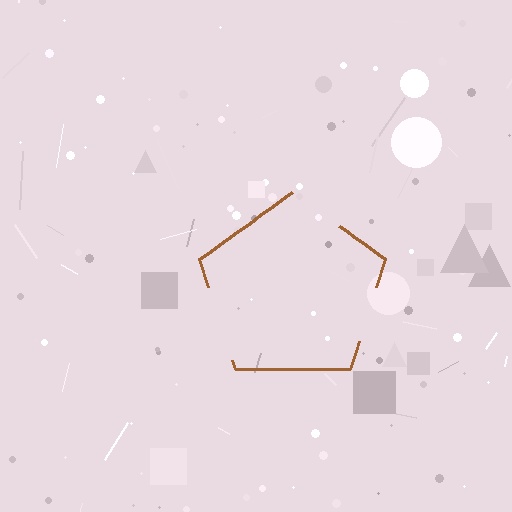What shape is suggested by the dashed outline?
The dashed outline suggests a pentagon.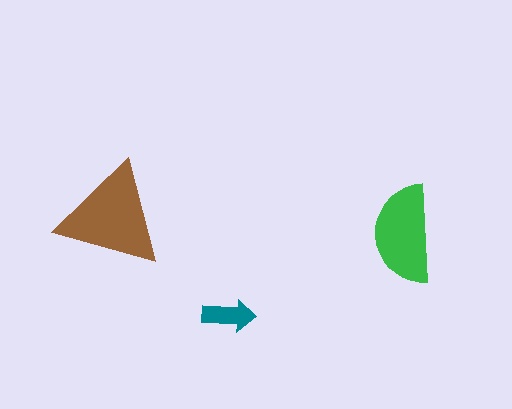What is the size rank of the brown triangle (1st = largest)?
1st.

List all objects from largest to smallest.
The brown triangle, the green semicircle, the teal arrow.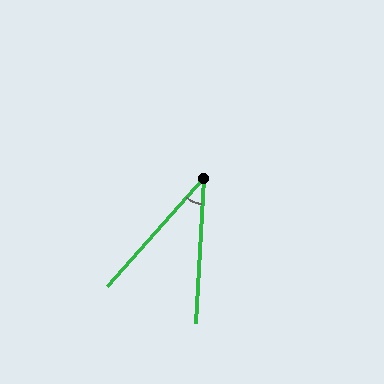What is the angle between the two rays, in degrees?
Approximately 38 degrees.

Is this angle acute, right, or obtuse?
It is acute.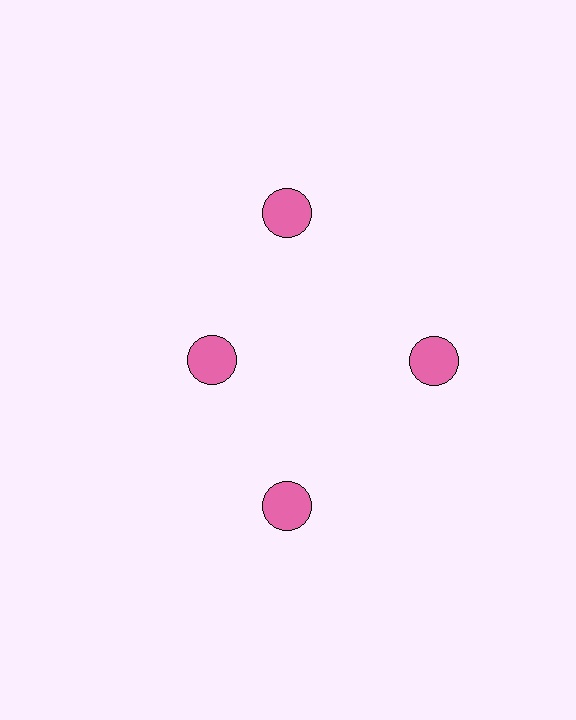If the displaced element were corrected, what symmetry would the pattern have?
It would have 4-fold rotational symmetry — the pattern would map onto itself every 90 degrees.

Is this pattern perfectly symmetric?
No. The 4 pink circles are arranged in a ring, but one element near the 9 o'clock position is pulled inward toward the center, breaking the 4-fold rotational symmetry.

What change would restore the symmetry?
The symmetry would be restored by moving it outward, back onto the ring so that all 4 circles sit at equal angles and equal distance from the center.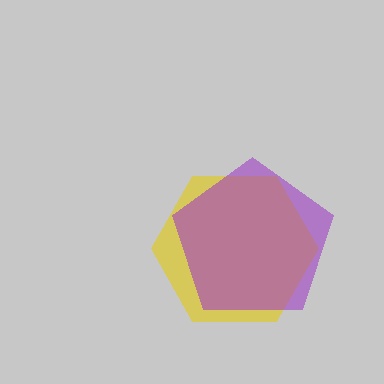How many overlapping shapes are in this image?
There are 2 overlapping shapes in the image.